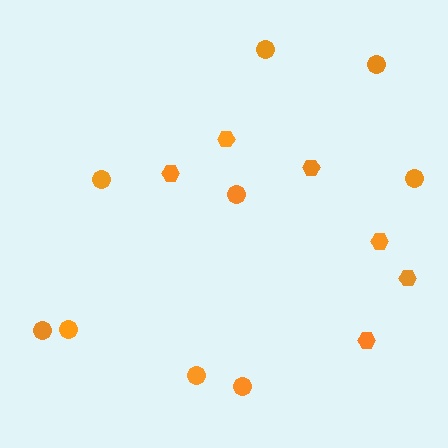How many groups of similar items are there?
There are 2 groups: one group of hexagons (6) and one group of circles (9).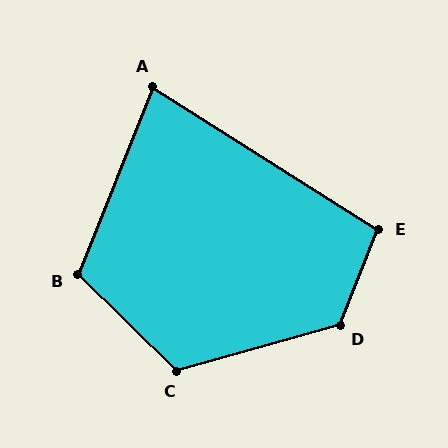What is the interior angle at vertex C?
Approximately 120 degrees (obtuse).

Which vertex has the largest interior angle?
D, at approximately 127 degrees.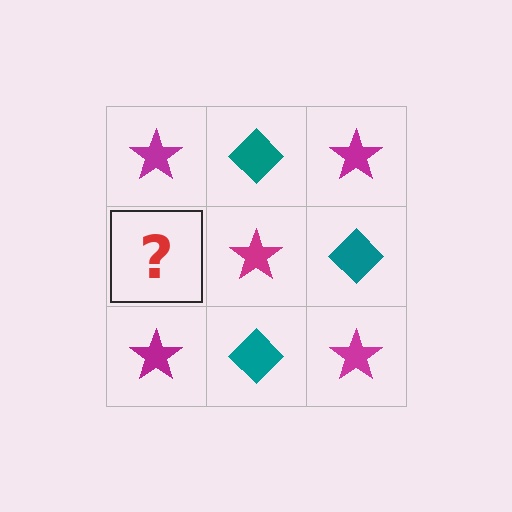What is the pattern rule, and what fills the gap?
The rule is that it alternates magenta star and teal diamond in a checkerboard pattern. The gap should be filled with a teal diamond.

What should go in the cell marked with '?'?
The missing cell should contain a teal diamond.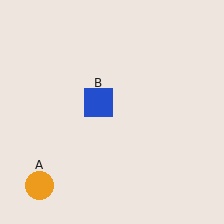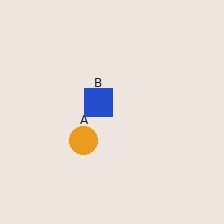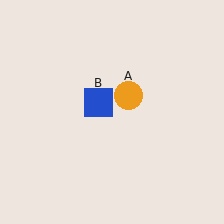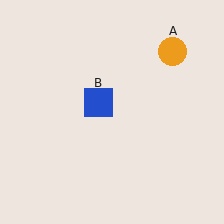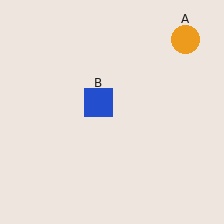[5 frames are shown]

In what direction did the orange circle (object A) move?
The orange circle (object A) moved up and to the right.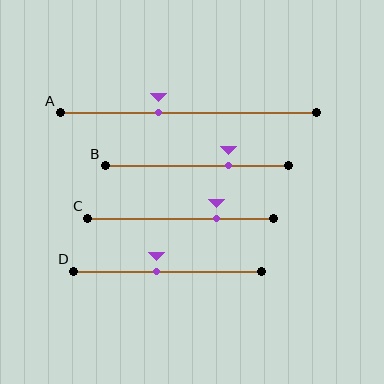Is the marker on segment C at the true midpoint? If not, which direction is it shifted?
No, the marker on segment C is shifted to the right by about 19% of the segment length.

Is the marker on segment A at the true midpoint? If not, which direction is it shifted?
No, the marker on segment A is shifted to the left by about 12% of the segment length.